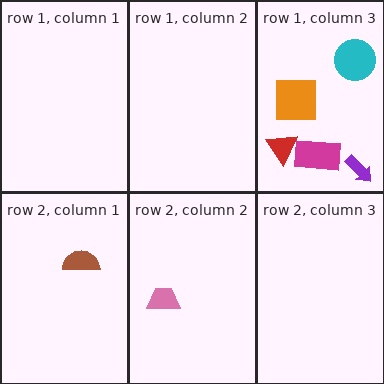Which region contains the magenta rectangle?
The row 1, column 3 region.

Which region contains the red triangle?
The row 1, column 3 region.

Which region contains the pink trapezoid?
The row 2, column 2 region.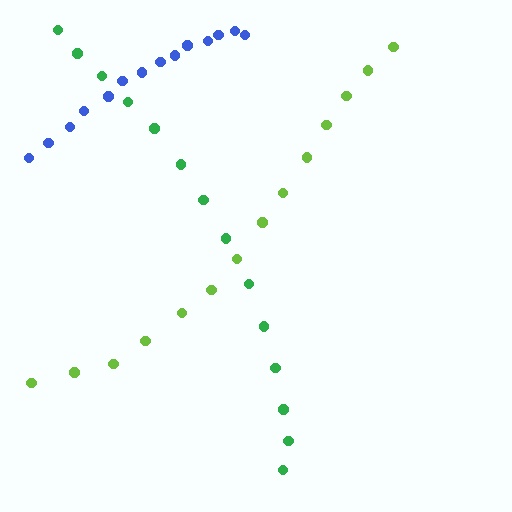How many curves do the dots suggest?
There are 3 distinct paths.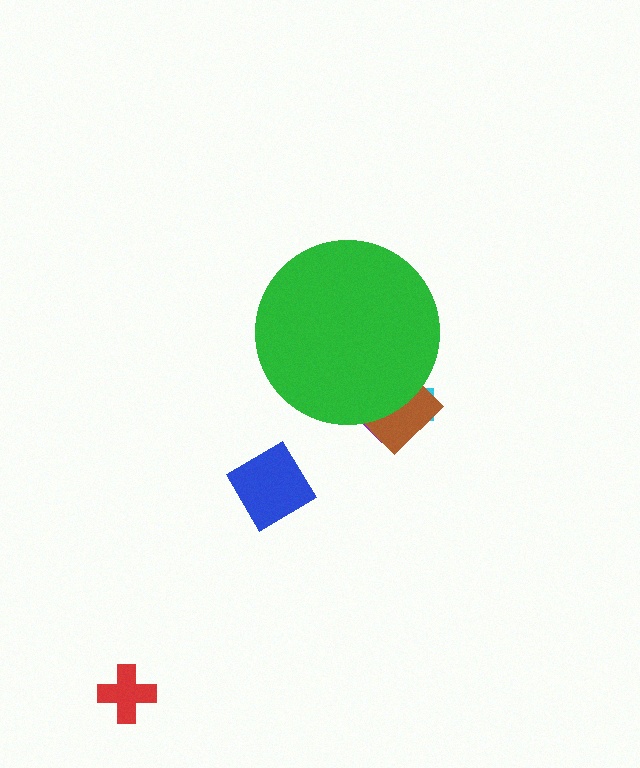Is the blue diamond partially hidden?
No, the blue diamond is fully visible.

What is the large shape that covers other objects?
A green circle.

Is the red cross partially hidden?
No, the red cross is fully visible.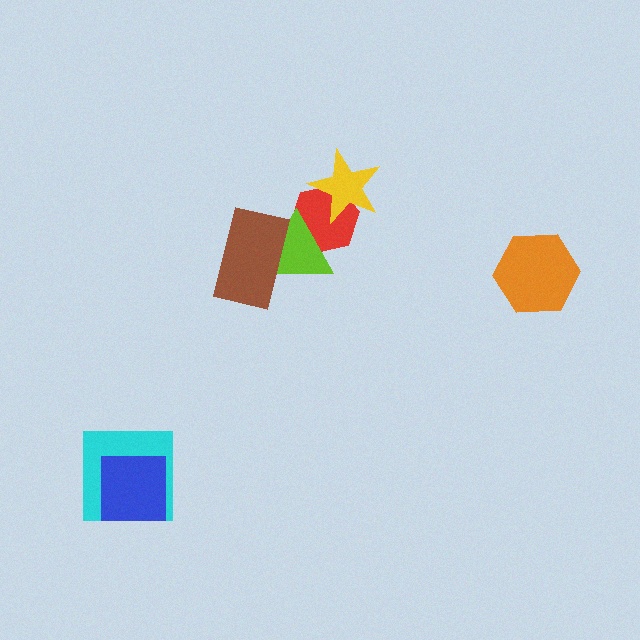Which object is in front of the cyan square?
The blue square is in front of the cyan square.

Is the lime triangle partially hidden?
Yes, it is partially covered by another shape.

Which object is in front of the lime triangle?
The brown rectangle is in front of the lime triangle.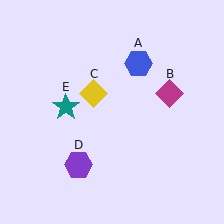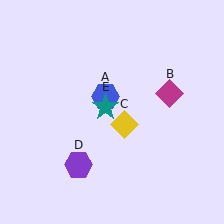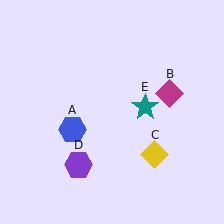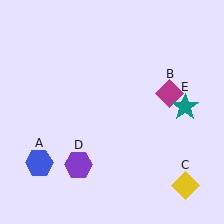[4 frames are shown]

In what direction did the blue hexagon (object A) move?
The blue hexagon (object A) moved down and to the left.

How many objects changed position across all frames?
3 objects changed position: blue hexagon (object A), yellow diamond (object C), teal star (object E).